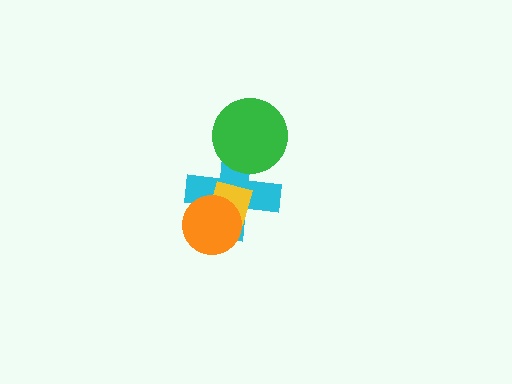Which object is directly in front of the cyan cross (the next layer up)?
The yellow square is directly in front of the cyan cross.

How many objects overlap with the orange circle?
2 objects overlap with the orange circle.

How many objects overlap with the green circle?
1 object overlaps with the green circle.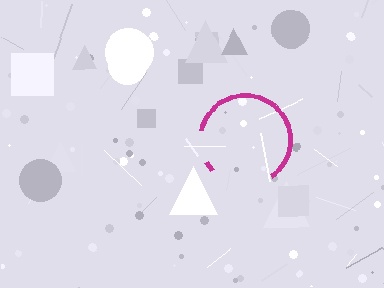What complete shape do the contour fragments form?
The contour fragments form a circle.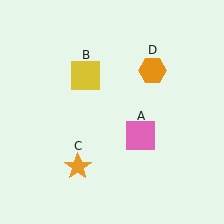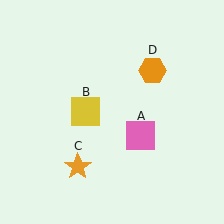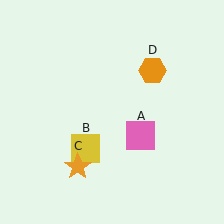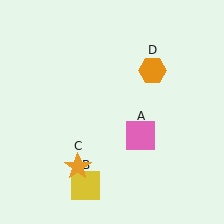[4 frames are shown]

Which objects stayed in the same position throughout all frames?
Pink square (object A) and orange star (object C) and orange hexagon (object D) remained stationary.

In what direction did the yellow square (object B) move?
The yellow square (object B) moved down.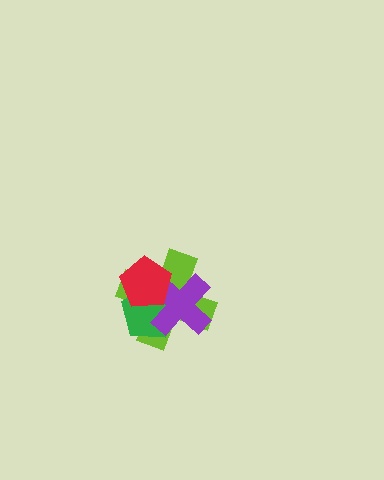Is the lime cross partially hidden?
Yes, it is partially covered by another shape.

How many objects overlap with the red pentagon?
3 objects overlap with the red pentagon.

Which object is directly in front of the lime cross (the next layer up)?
The green pentagon is directly in front of the lime cross.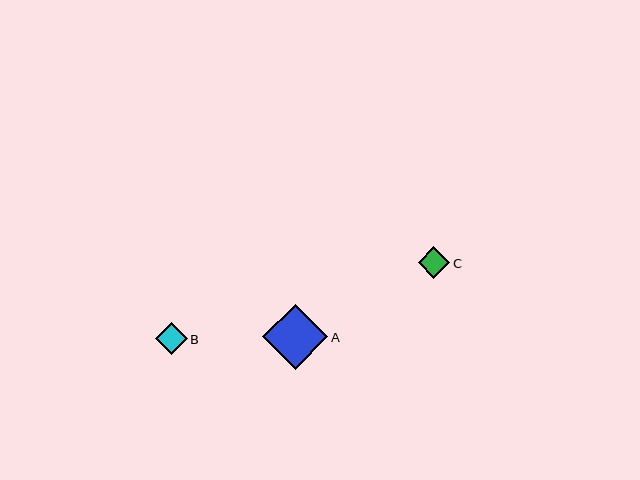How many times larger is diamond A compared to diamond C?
Diamond A is approximately 2.1 times the size of diamond C.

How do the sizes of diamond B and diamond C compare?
Diamond B and diamond C are approximately the same size.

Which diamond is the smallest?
Diamond C is the smallest with a size of approximately 32 pixels.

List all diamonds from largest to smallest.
From largest to smallest: A, B, C.